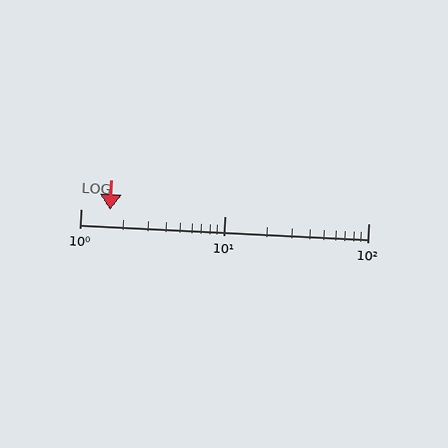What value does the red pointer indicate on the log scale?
The pointer indicates approximately 1.6.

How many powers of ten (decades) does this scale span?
The scale spans 2 decades, from 1 to 100.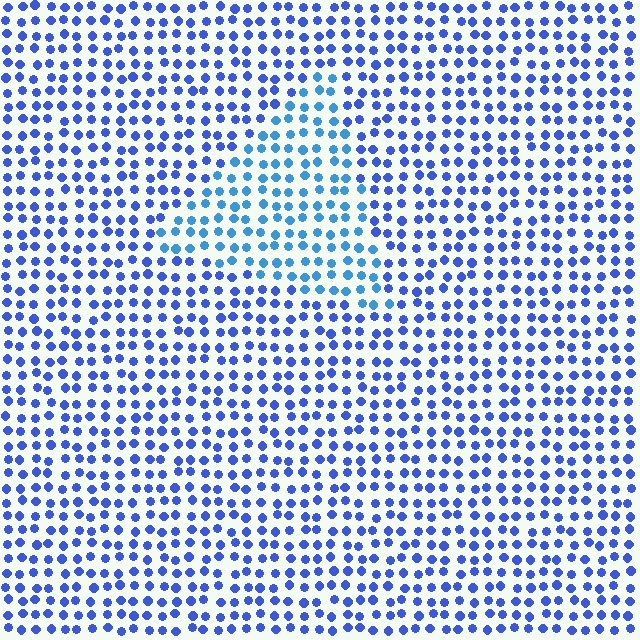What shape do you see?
I see a triangle.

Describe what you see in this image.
The image is filled with small blue elements in a uniform arrangement. A triangle-shaped region is visible where the elements are tinted to a slightly different hue, forming a subtle color boundary.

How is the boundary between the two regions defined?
The boundary is defined purely by a slight shift in hue (about 26 degrees). Spacing, size, and orientation are identical on both sides.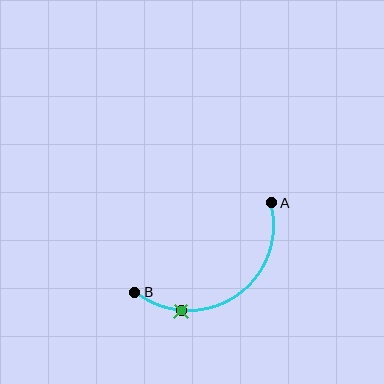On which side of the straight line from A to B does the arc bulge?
The arc bulges below the straight line connecting A and B.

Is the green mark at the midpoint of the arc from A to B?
No. The green mark lies on the arc but is closer to endpoint B. The arc midpoint would be at the point on the curve equidistant along the arc from both A and B.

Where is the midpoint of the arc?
The arc midpoint is the point on the curve farthest from the straight line joining A and B. It sits below that line.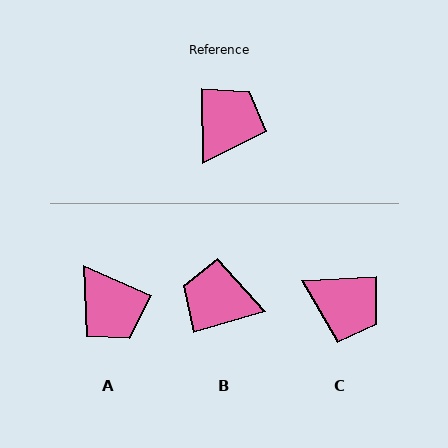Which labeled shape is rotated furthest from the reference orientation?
A, about 114 degrees away.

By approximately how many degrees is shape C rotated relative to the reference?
Approximately 87 degrees clockwise.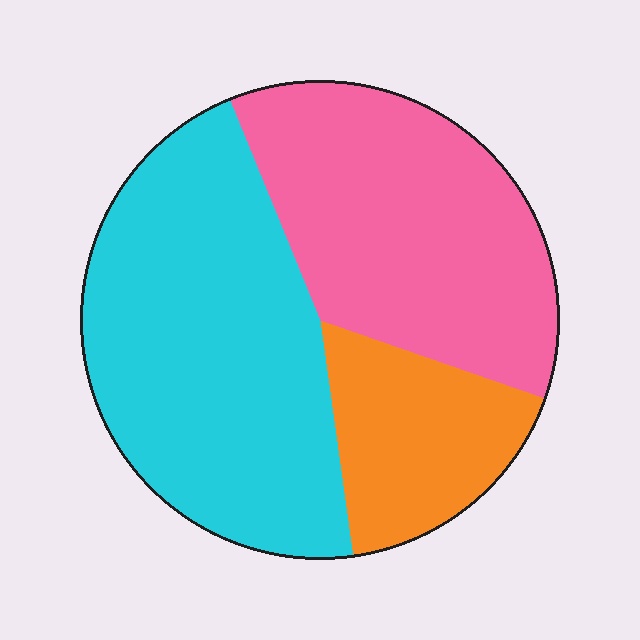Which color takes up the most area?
Cyan, at roughly 45%.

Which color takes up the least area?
Orange, at roughly 15%.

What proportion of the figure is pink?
Pink takes up between a quarter and a half of the figure.